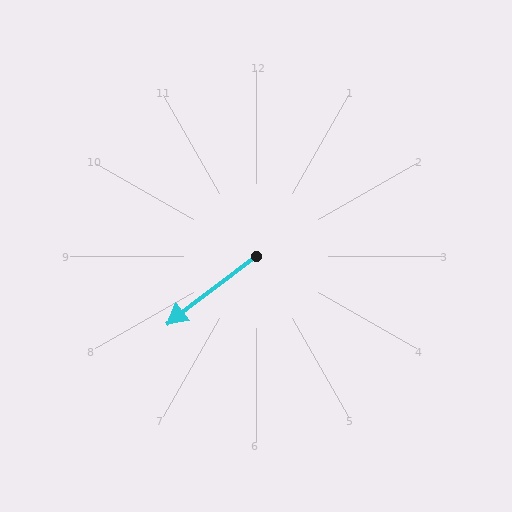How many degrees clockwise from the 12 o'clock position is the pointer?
Approximately 233 degrees.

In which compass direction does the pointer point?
Southwest.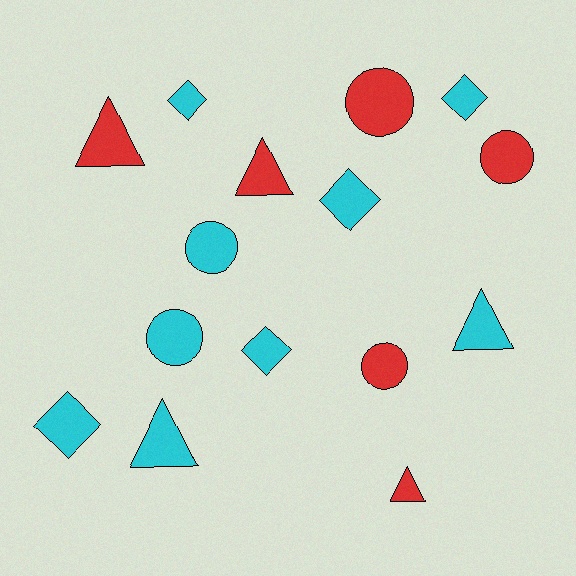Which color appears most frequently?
Cyan, with 9 objects.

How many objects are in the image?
There are 15 objects.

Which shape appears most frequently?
Triangle, with 5 objects.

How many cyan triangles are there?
There are 2 cyan triangles.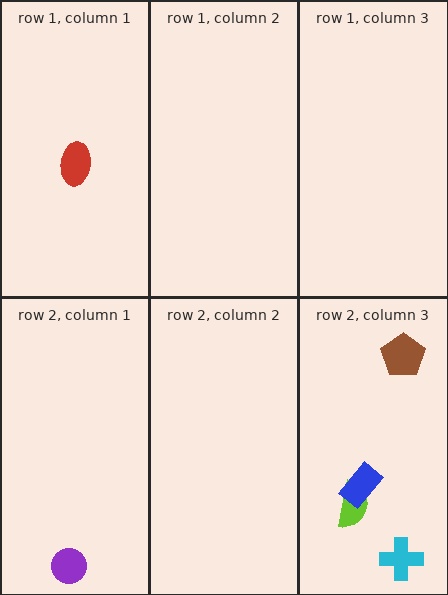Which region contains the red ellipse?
The row 1, column 1 region.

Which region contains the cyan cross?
The row 2, column 3 region.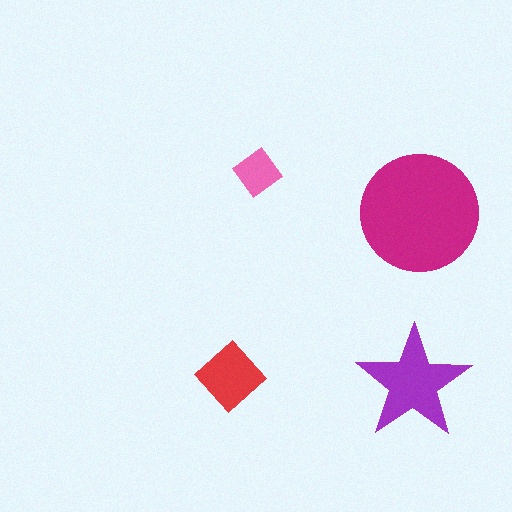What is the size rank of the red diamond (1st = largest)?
3rd.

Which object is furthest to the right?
The magenta circle is rightmost.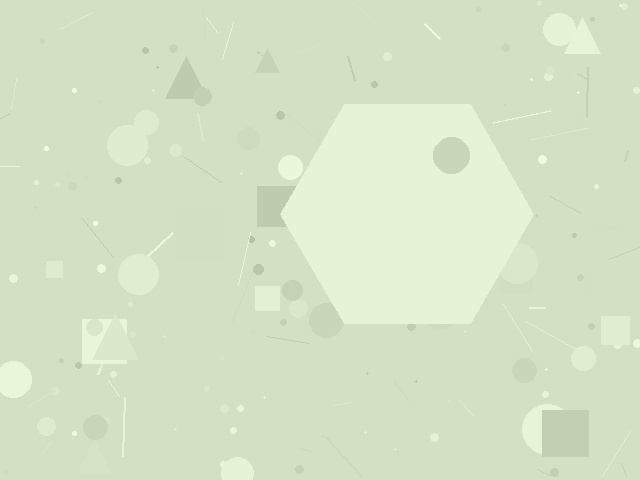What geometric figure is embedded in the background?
A hexagon is embedded in the background.